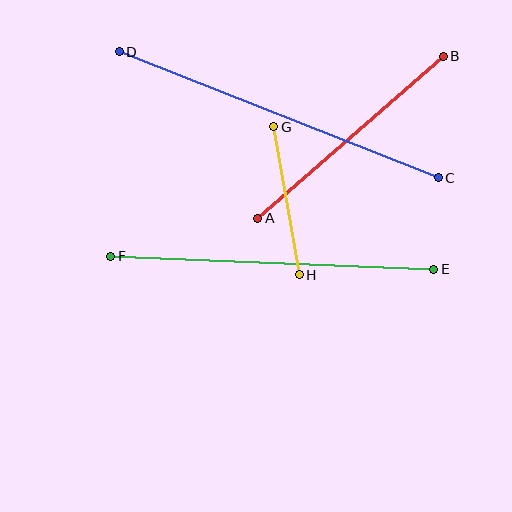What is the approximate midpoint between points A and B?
The midpoint is at approximately (350, 137) pixels.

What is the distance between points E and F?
The distance is approximately 324 pixels.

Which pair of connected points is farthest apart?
Points C and D are farthest apart.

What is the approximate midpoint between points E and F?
The midpoint is at approximately (272, 263) pixels.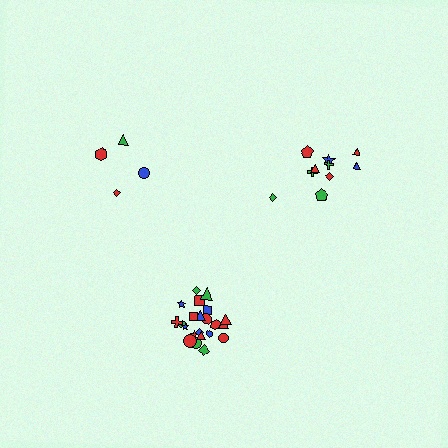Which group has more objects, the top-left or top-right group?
The top-right group.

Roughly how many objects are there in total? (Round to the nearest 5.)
Roughly 35 objects in total.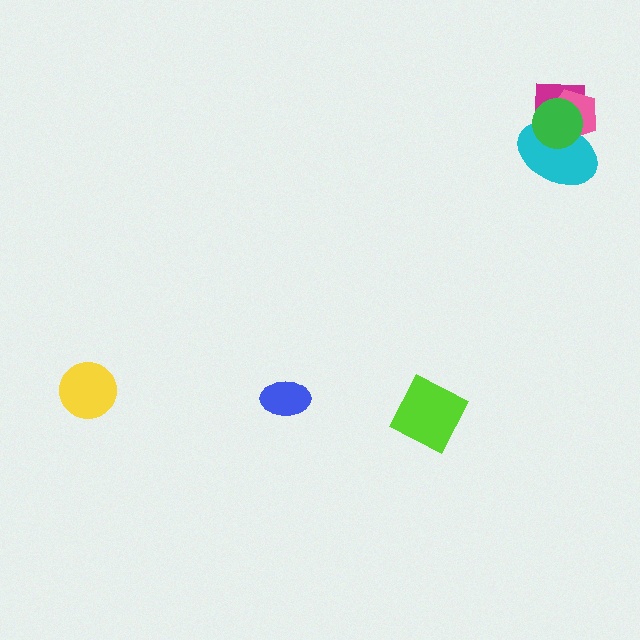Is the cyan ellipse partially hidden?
Yes, it is partially covered by another shape.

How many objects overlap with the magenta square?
3 objects overlap with the magenta square.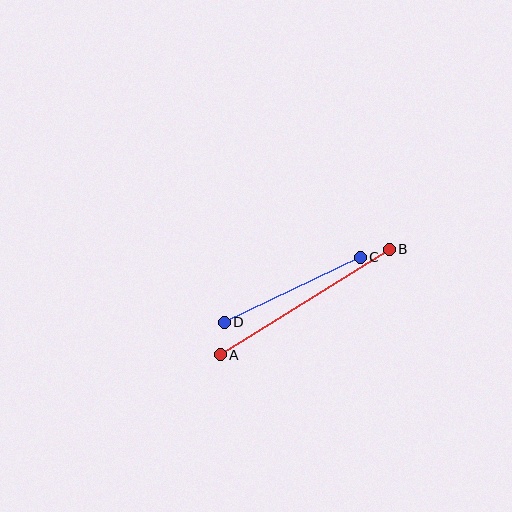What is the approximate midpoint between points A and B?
The midpoint is at approximately (305, 302) pixels.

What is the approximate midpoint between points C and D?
The midpoint is at approximately (292, 290) pixels.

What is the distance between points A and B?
The distance is approximately 199 pixels.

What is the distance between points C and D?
The distance is approximately 150 pixels.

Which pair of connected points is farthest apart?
Points A and B are farthest apart.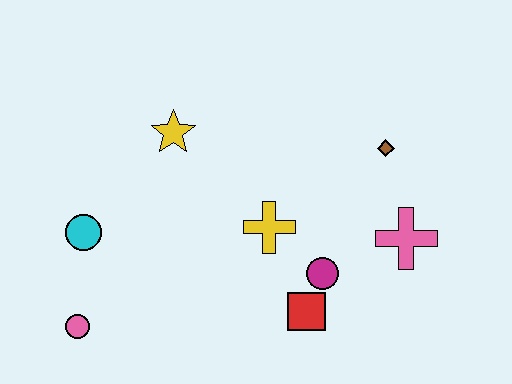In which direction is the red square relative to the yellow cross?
The red square is below the yellow cross.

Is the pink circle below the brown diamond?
Yes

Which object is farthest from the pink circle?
The brown diamond is farthest from the pink circle.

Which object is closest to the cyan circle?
The pink circle is closest to the cyan circle.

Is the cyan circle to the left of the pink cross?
Yes